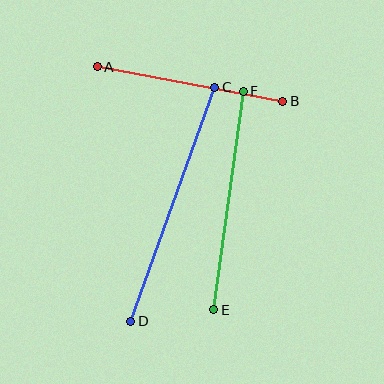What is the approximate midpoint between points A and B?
The midpoint is at approximately (190, 84) pixels.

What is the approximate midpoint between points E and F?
The midpoint is at approximately (228, 201) pixels.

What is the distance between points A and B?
The distance is approximately 188 pixels.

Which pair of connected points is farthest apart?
Points C and D are farthest apart.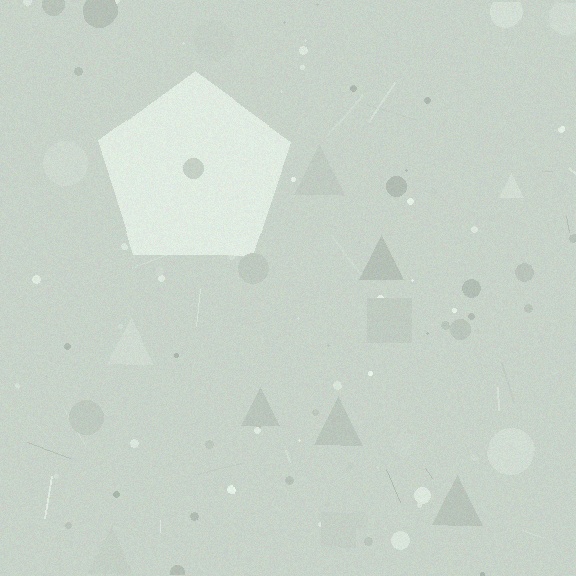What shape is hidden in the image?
A pentagon is hidden in the image.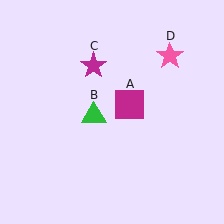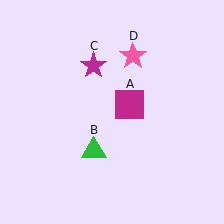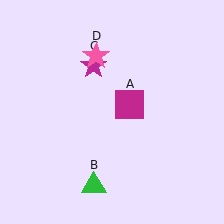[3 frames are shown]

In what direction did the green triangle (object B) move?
The green triangle (object B) moved down.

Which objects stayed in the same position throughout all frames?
Magenta square (object A) and magenta star (object C) remained stationary.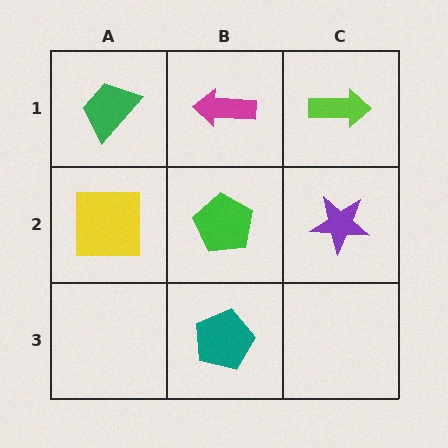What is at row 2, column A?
A yellow square.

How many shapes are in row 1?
3 shapes.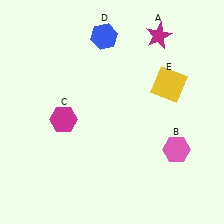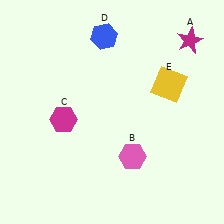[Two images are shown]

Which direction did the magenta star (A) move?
The magenta star (A) moved right.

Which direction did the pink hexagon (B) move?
The pink hexagon (B) moved left.